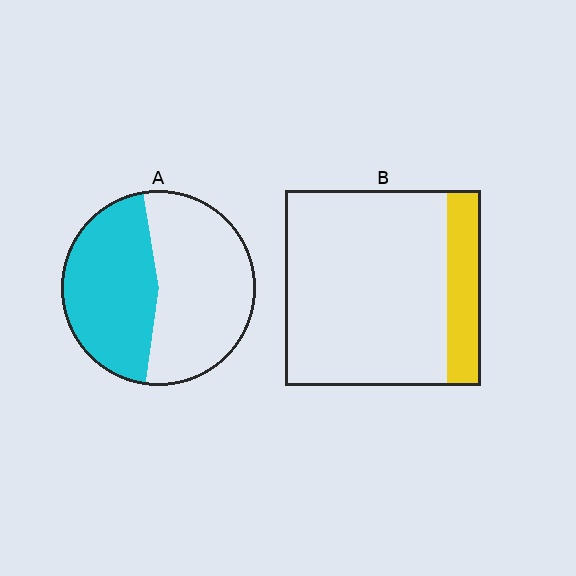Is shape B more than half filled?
No.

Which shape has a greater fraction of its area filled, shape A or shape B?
Shape A.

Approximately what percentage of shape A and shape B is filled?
A is approximately 45% and B is approximately 15%.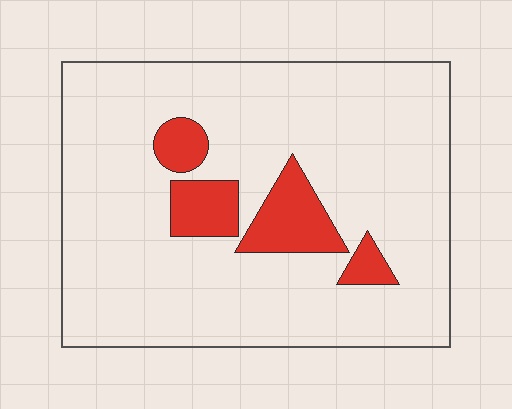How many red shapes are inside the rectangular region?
4.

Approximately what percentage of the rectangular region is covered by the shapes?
Approximately 15%.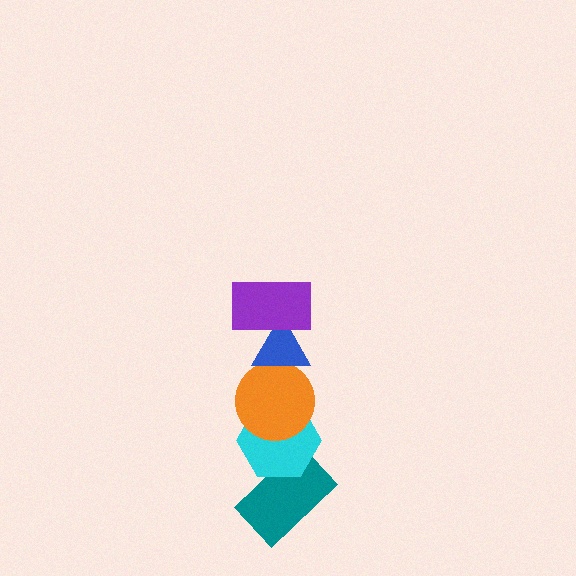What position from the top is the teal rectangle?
The teal rectangle is 5th from the top.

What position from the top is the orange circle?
The orange circle is 3rd from the top.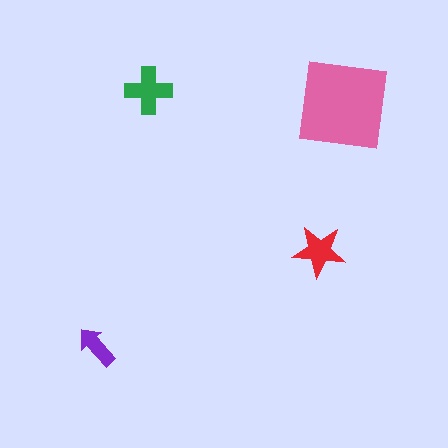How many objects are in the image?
There are 4 objects in the image.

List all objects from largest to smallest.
The pink square, the green cross, the red star, the purple arrow.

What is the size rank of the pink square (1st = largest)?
1st.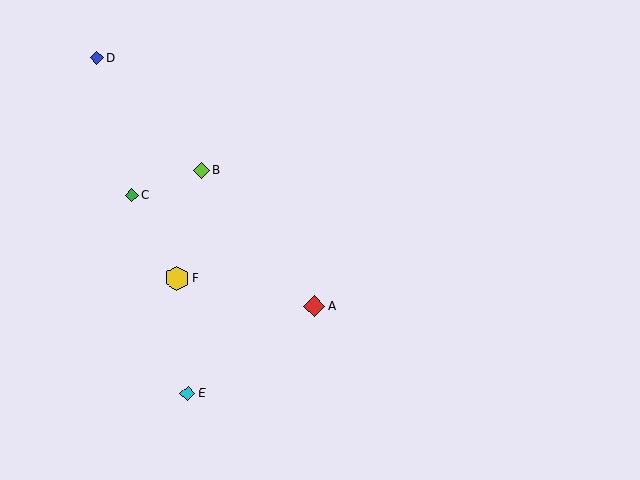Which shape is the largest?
The yellow hexagon (labeled F) is the largest.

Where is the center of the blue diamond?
The center of the blue diamond is at (96, 58).